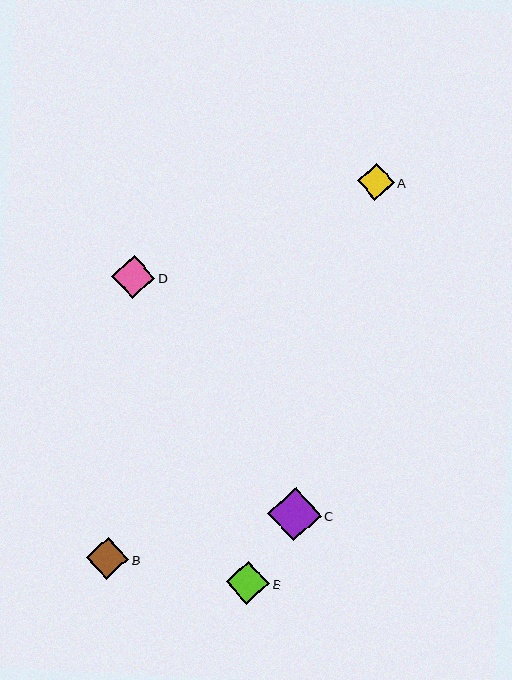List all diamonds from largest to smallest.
From largest to smallest: C, E, D, B, A.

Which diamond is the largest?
Diamond C is the largest with a size of approximately 53 pixels.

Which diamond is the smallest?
Diamond A is the smallest with a size of approximately 37 pixels.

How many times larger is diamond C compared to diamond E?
Diamond C is approximately 1.2 times the size of diamond E.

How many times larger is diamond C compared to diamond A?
Diamond C is approximately 1.4 times the size of diamond A.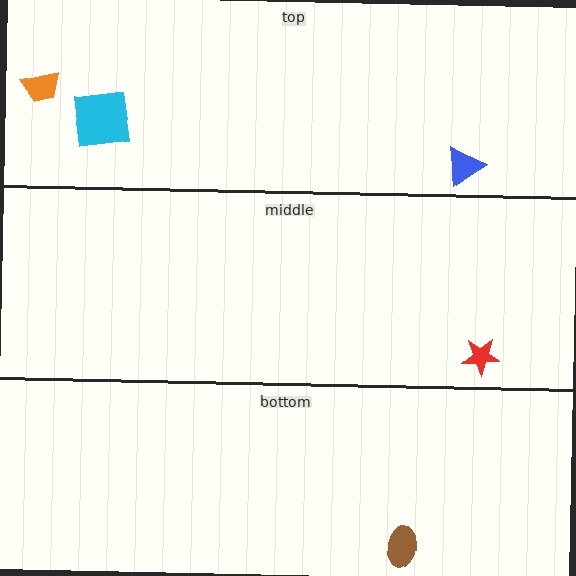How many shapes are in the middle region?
1.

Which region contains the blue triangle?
The top region.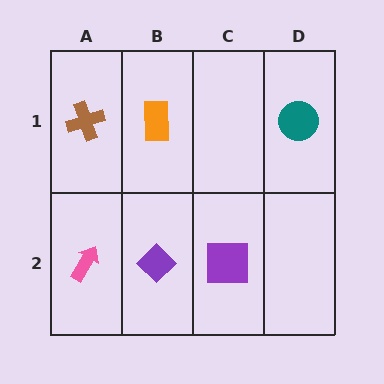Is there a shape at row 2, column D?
No, that cell is empty.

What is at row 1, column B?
An orange rectangle.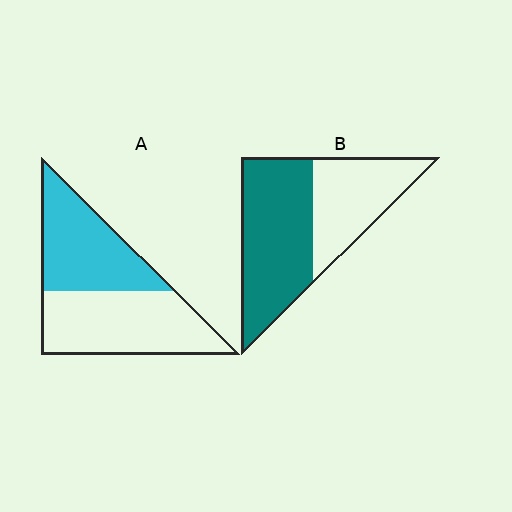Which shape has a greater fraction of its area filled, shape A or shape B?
Shape B.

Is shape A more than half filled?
No.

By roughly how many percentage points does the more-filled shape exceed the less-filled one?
By roughly 15 percentage points (B over A).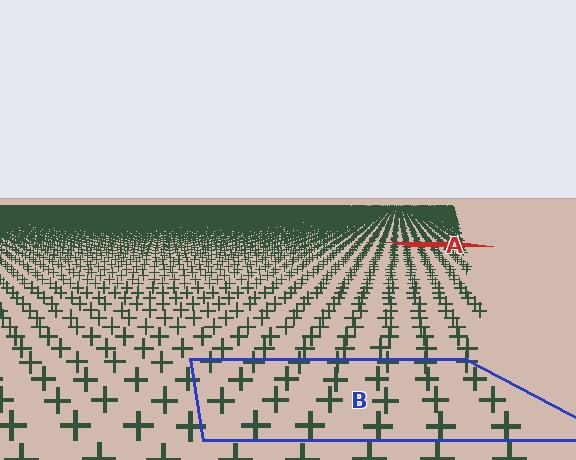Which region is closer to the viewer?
Region B is closer. The texture elements there are larger and more spread out.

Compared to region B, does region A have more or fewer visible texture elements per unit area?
Region A has more texture elements per unit area — they are packed more densely because it is farther away.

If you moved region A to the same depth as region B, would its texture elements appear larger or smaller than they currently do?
They would appear larger. At a closer depth, the same texture elements are projected at a bigger on-screen size.